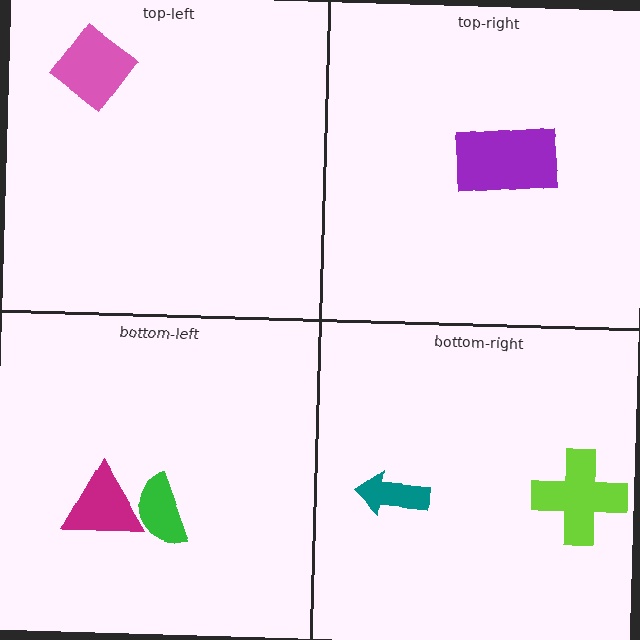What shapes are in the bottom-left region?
The green semicircle, the magenta triangle.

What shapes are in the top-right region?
The purple rectangle.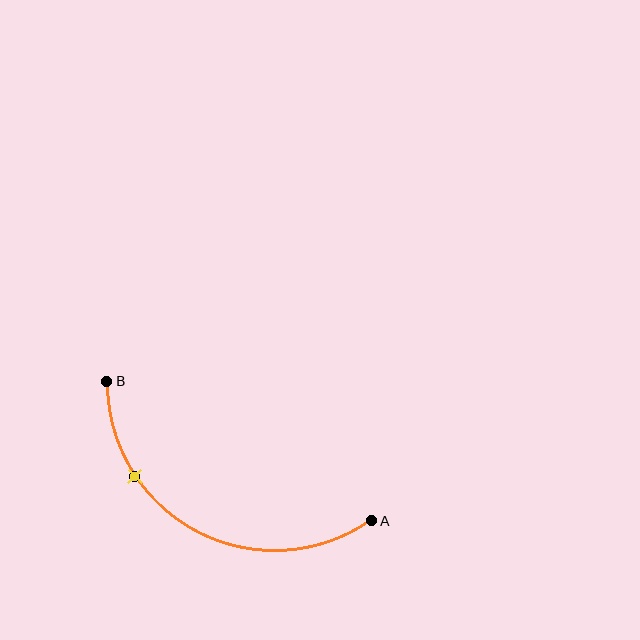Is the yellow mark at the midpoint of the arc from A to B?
No. The yellow mark lies on the arc but is closer to endpoint B. The arc midpoint would be at the point on the curve equidistant along the arc from both A and B.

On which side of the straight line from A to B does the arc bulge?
The arc bulges below the straight line connecting A and B.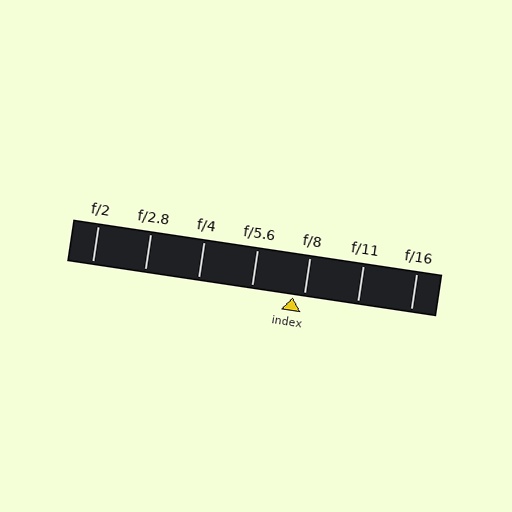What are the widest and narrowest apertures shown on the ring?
The widest aperture shown is f/2 and the narrowest is f/16.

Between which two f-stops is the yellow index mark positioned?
The index mark is between f/5.6 and f/8.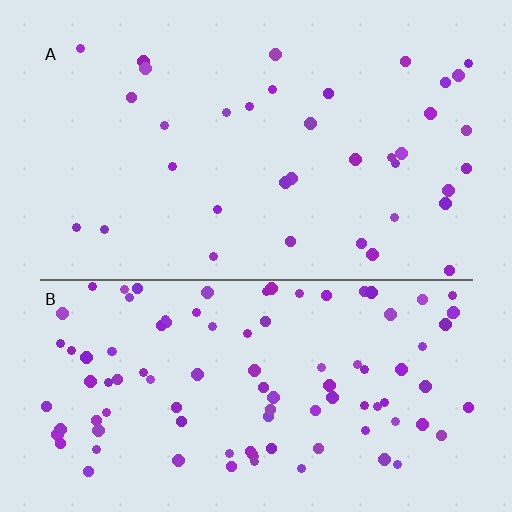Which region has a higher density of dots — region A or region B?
B (the bottom).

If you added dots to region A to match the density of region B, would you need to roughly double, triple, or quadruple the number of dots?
Approximately triple.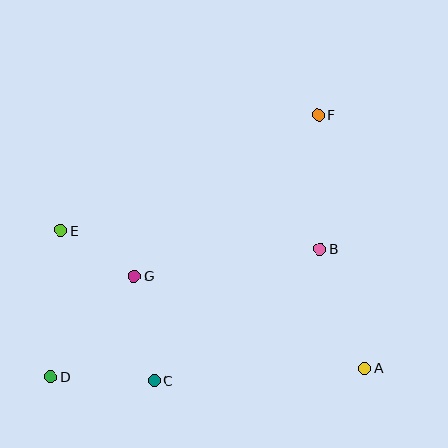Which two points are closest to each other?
Points E and G are closest to each other.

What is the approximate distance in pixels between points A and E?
The distance between A and E is approximately 334 pixels.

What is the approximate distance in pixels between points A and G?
The distance between A and G is approximately 249 pixels.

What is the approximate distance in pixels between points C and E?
The distance between C and E is approximately 177 pixels.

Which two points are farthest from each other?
Points D and F are farthest from each other.